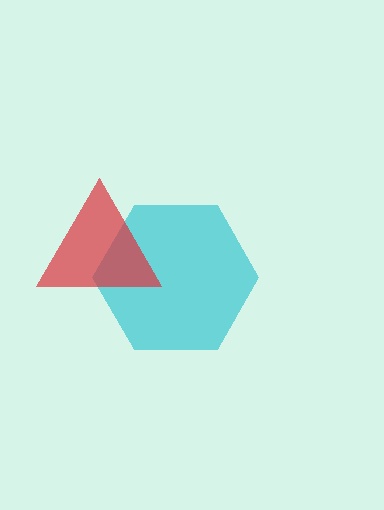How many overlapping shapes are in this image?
There are 2 overlapping shapes in the image.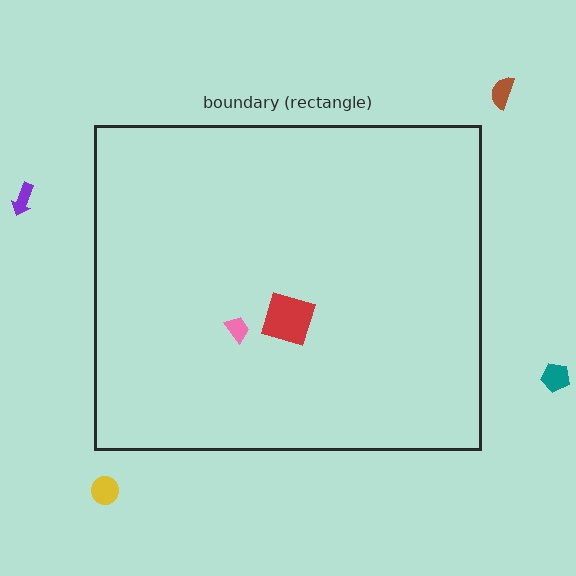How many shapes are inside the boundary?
2 inside, 4 outside.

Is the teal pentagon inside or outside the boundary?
Outside.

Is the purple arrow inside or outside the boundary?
Outside.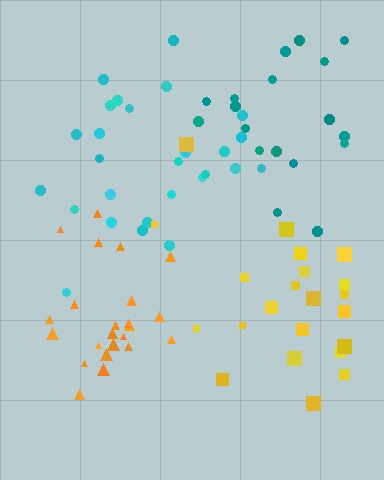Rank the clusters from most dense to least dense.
orange, teal, cyan, yellow.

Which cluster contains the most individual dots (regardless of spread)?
Cyan (27).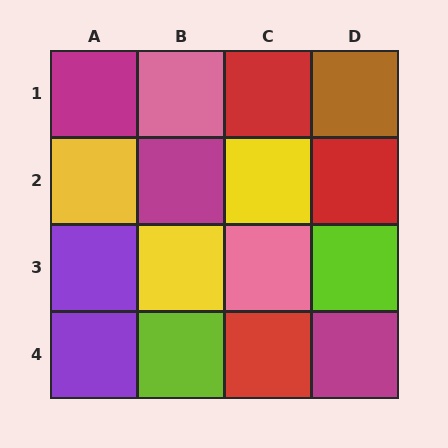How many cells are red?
3 cells are red.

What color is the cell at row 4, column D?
Magenta.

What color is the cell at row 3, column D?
Lime.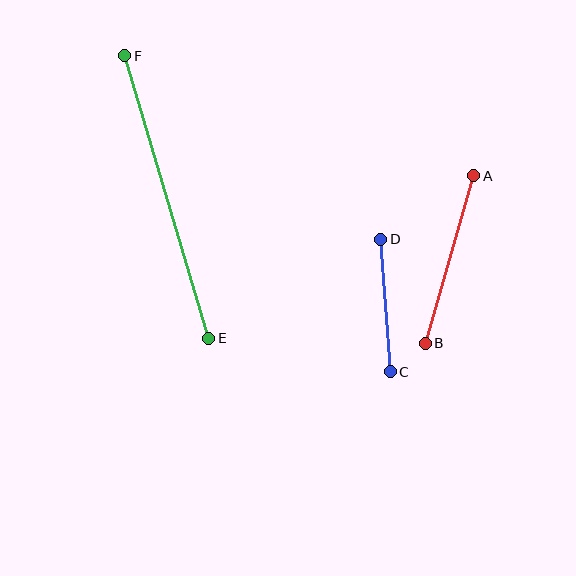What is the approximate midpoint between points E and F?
The midpoint is at approximately (167, 197) pixels.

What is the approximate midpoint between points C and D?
The midpoint is at approximately (386, 305) pixels.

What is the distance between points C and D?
The distance is approximately 133 pixels.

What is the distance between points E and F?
The distance is approximately 295 pixels.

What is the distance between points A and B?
The distance is approximately 174 pixels.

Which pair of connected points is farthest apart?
Points E and F are farthest apart.